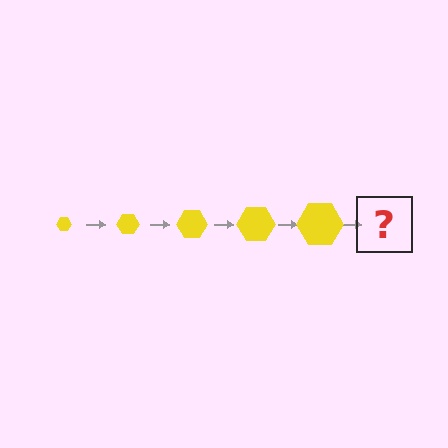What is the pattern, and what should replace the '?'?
The pattern is that the hexagon gets progressively larger each step. The '?' should be a yellow hexagon, larger than the previous one.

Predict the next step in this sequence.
The next step is a yellow hexagon, larger than the previous one.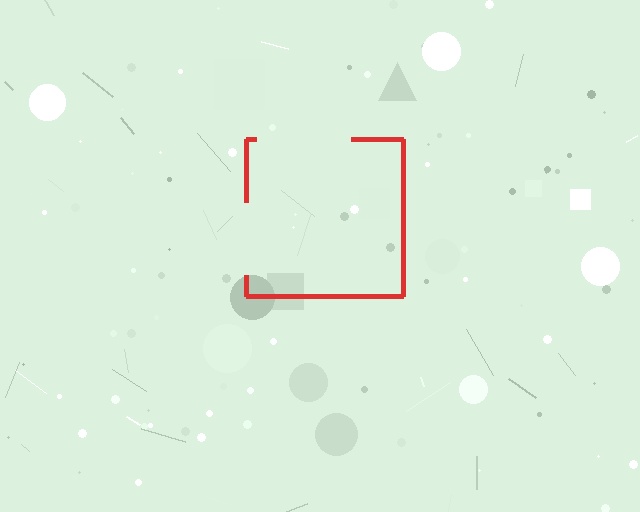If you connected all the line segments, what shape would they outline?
They would outline a square.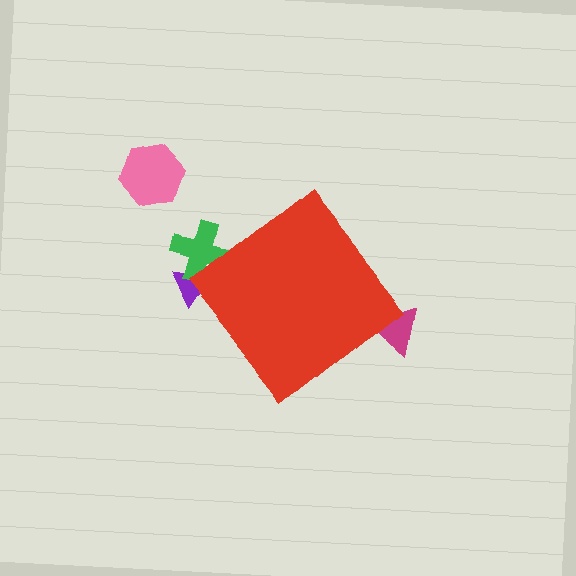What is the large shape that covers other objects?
A red diamond.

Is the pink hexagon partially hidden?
No, the pink hexagon is fully visible.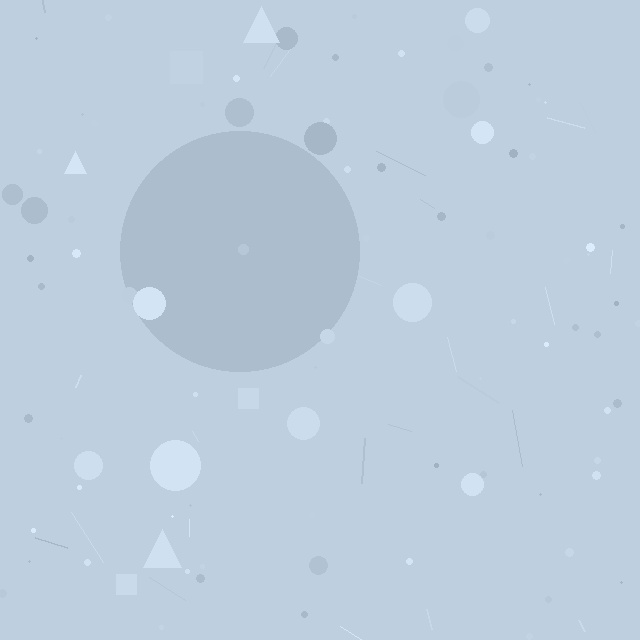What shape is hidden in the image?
A circle is hidden in the image.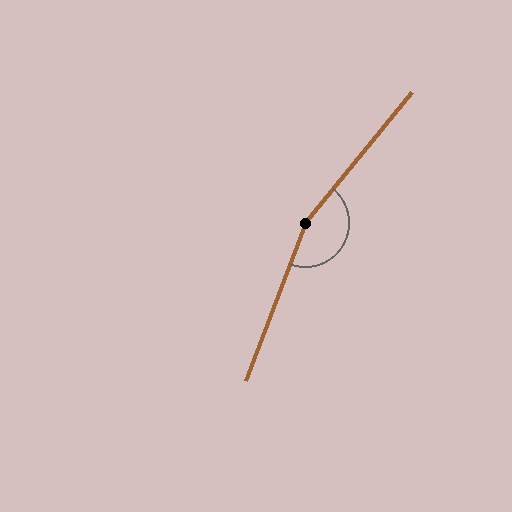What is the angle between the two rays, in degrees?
Approximately 161 degrees.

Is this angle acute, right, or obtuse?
It is obtuse.